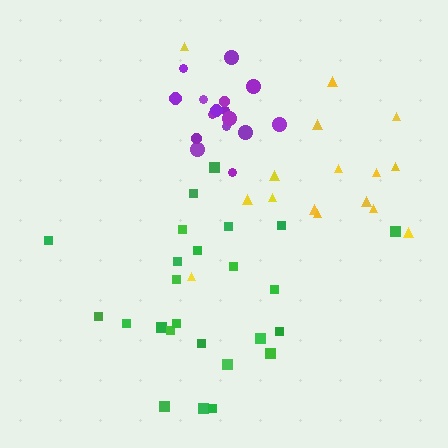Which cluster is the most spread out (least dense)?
Yellow.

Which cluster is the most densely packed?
Purple.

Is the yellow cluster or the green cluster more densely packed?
Green.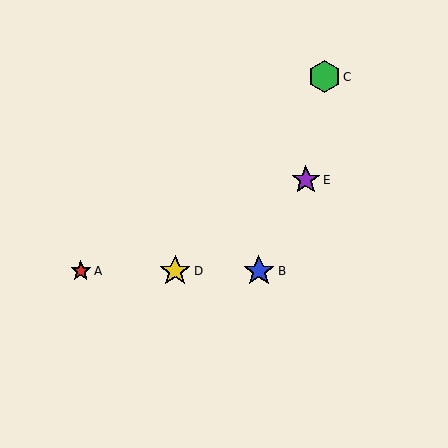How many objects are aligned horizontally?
3 objects (A, B, D) are aligned horizontally.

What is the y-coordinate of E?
Object E is at y≈180.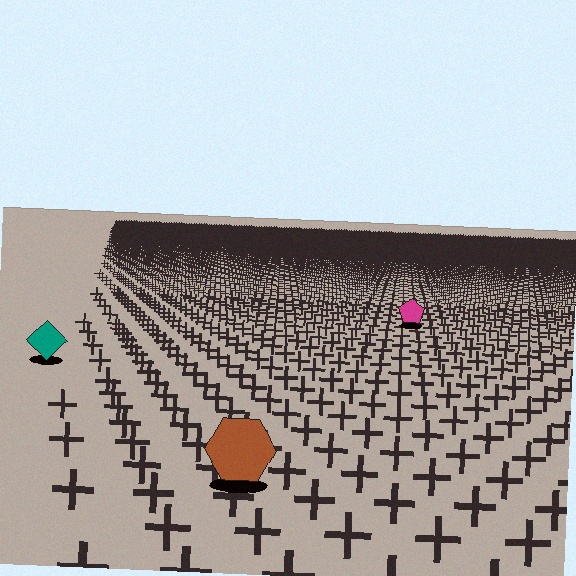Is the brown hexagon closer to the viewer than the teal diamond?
Yes. The brown hexagon is closer — you can tell from the texture gradient: the ground texture is coarser near it.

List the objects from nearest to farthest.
From nearest to farthest: the brown hexagon, the teal diamond, the magenta pentagon.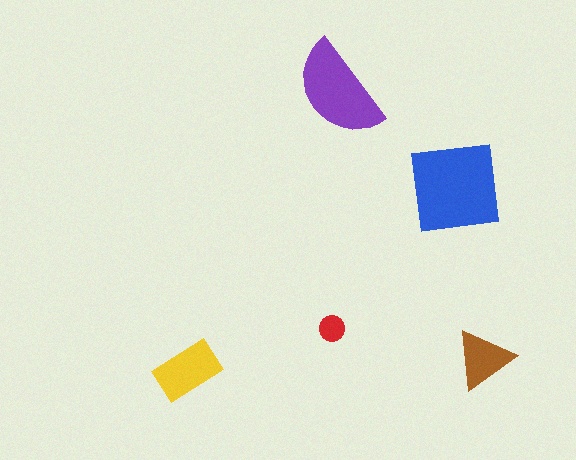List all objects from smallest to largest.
The red circle, the brown triangle, the yellow rectangle, the purple semicircle, the blue square.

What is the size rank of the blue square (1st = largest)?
1st.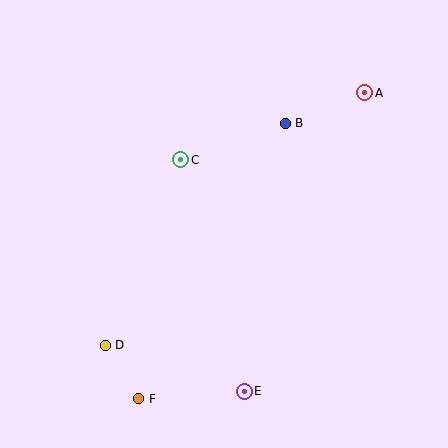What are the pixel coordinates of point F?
Point F is at (139, 399).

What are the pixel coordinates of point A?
Point A is at (364, 93).